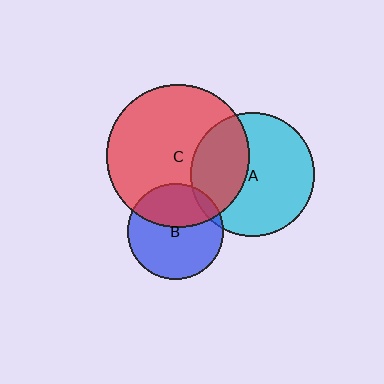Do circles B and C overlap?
Yes.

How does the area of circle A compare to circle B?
Approximately 1.7 times.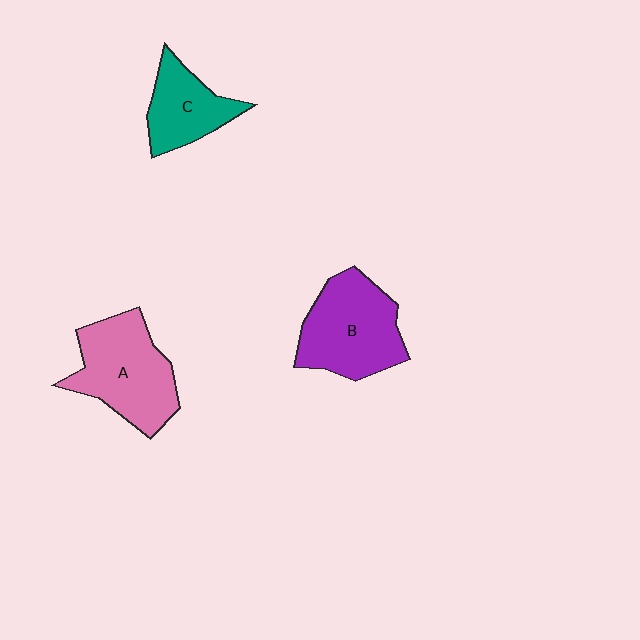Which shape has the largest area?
Shape A (pink).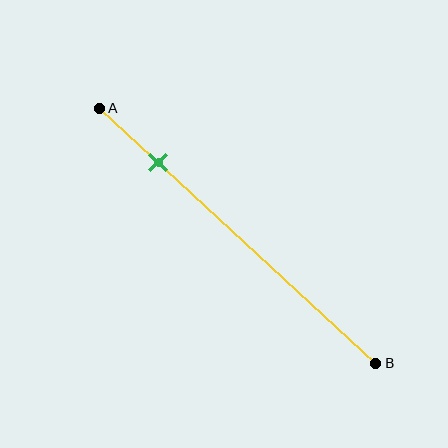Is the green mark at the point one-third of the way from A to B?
No, the mark is at about 20% from A, not at the 33% one-third point.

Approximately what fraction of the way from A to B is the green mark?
The green mark is approximately 20% of the way from A to B.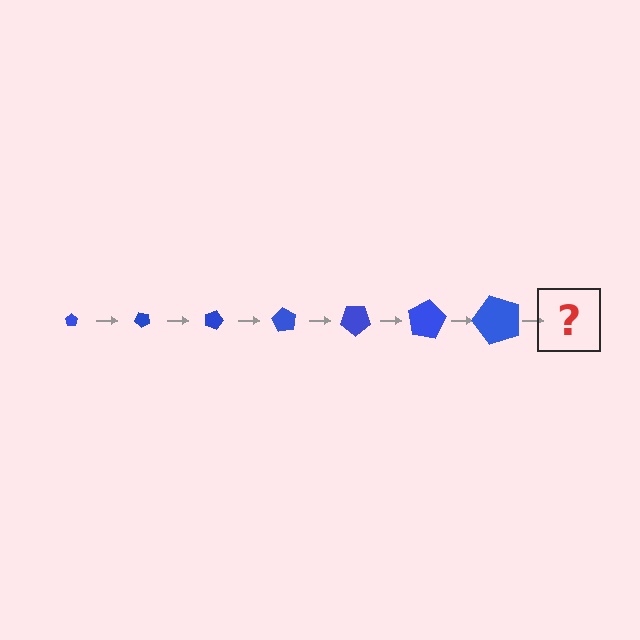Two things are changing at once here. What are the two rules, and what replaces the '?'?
The two rules are that the pentagon grows larger each step and it rotates 45 degrees each step. The '?' should be a pentagon, larger than the previous one and rotated 315 degrees from the start.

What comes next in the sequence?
The next element should be a pentagon, larger than the previous one and rotated 315 degrees from the start.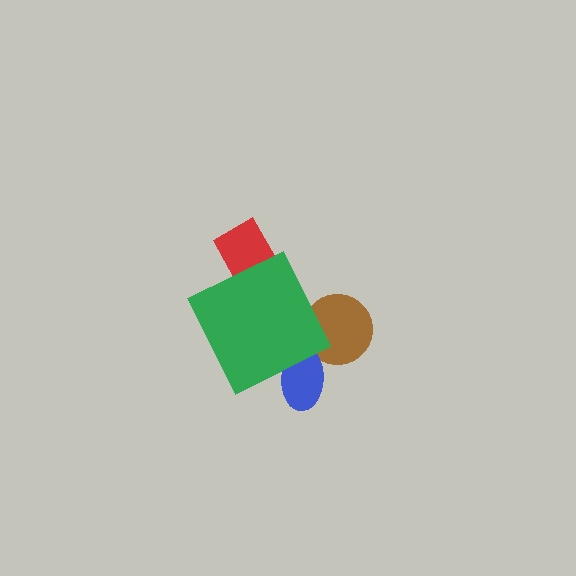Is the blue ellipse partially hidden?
Yes, the blue ellipse is partially hidden behind the green diamond.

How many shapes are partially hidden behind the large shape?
3 shapes are partially hidden.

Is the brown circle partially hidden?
Yes, the brown circle is partially hidden behind the green diamond.